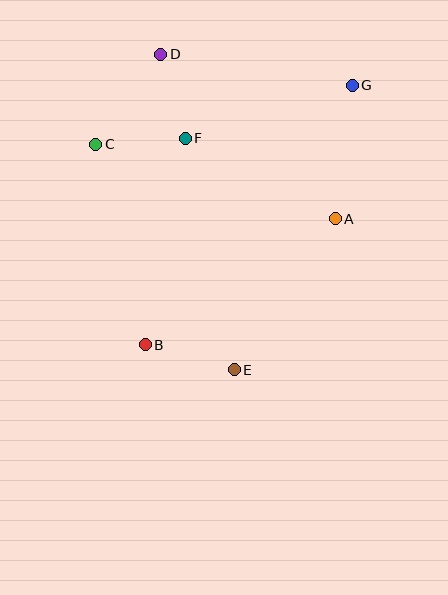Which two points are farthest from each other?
Points B and G are farthest from each other.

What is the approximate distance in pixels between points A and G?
The distance between A and G is approximately 135 pixels.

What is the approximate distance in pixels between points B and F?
The distance between B and F is approximately 210 pixels.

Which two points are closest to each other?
Points D and F are closest to each other.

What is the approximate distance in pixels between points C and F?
The distance between C and F is approximately 90 pixels.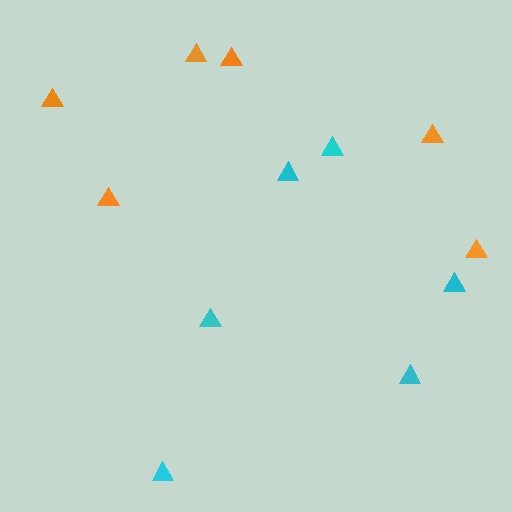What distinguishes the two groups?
There are 2 groups: one group of orange triangles (6) and one group of cyan triangles (6).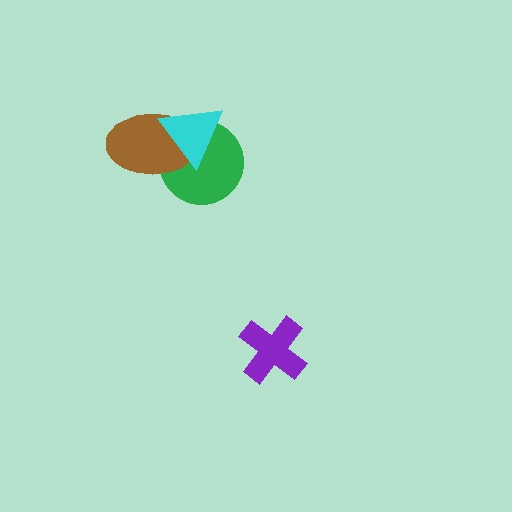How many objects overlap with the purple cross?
0 objects overlap with the purple cross.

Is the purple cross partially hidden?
No, no other shape covers it.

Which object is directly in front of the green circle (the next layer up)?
The brown ellipse is directly in front of the green circle.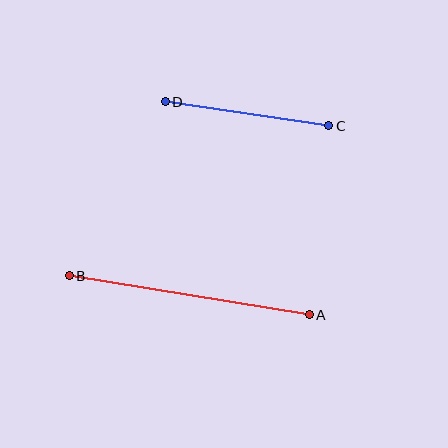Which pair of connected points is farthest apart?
Points A and B are farthest apart.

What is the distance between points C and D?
The distance is approximately 165 pixels.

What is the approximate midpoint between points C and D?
The midpoint is at approximately (247, 114) pixels.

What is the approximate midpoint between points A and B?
The midpoint is at approximately (189, 295) pixels.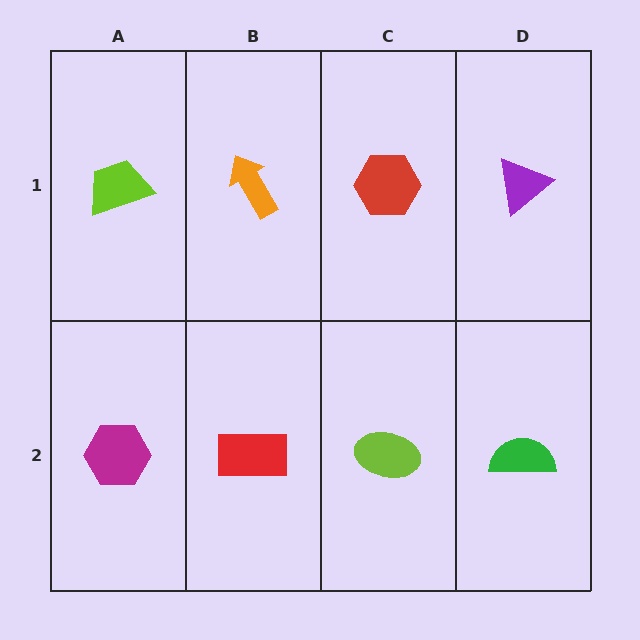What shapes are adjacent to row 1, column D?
A green semicircle (row 2, column D), a red hexagon (row 1, column C).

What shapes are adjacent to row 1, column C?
A lime ellipse (row 2, column C), an orange arrow (row 1, column B), a purple triangle (row 1, column D).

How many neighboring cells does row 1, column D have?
2.